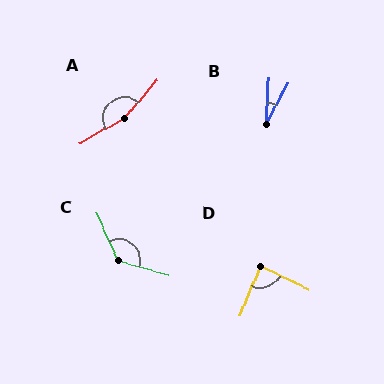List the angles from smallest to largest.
B (25°), D (87°), C (131°), A (161°).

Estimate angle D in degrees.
Approximately 87 degrees.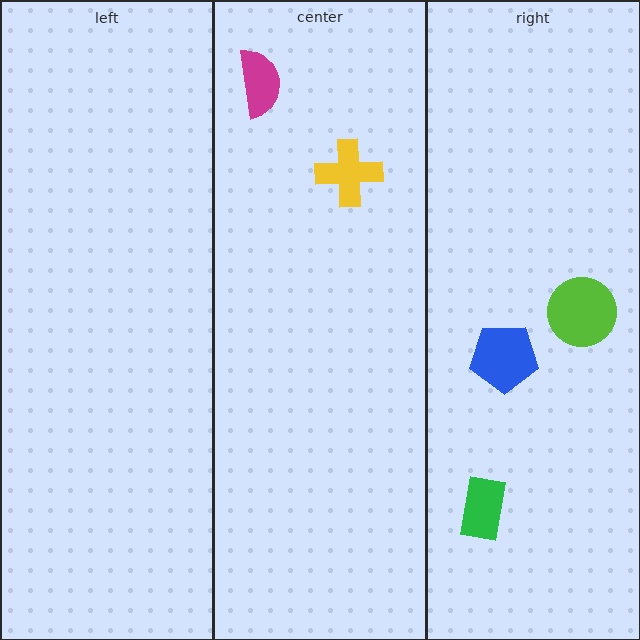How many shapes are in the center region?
2.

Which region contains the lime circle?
The right region.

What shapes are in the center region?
The magenta semicircle, the yellow cross.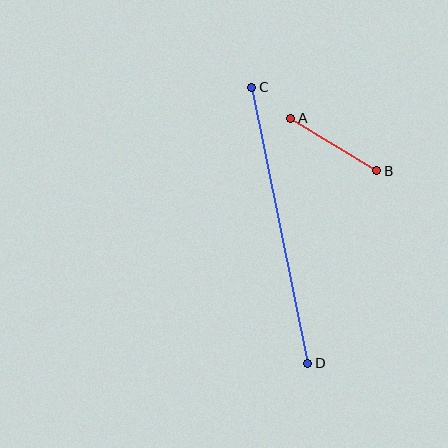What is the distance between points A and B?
The distance is approximately 101 pixels.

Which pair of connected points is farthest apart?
Points C and D are farthest apart.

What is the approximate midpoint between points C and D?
The midpoint is at approximately (280, 225) pixels.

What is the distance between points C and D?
The distance is approximately 281 pixels.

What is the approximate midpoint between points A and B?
The midpoint is at approximately (334, 144) pixels.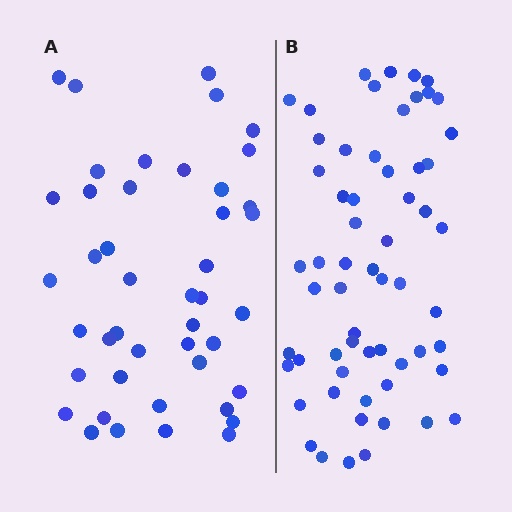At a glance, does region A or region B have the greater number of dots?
Region B (the right region) has more dots.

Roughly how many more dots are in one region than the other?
Region B has approximately 15 more dots than region A.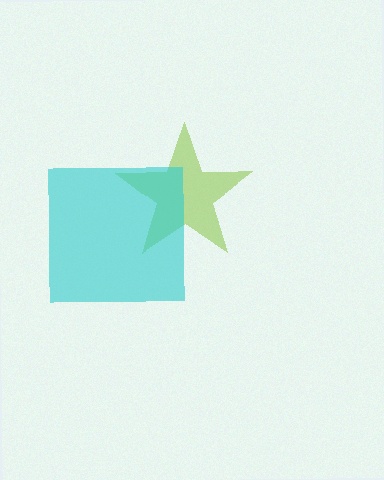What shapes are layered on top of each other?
The layered shapes are: a lime star, a cyan square.